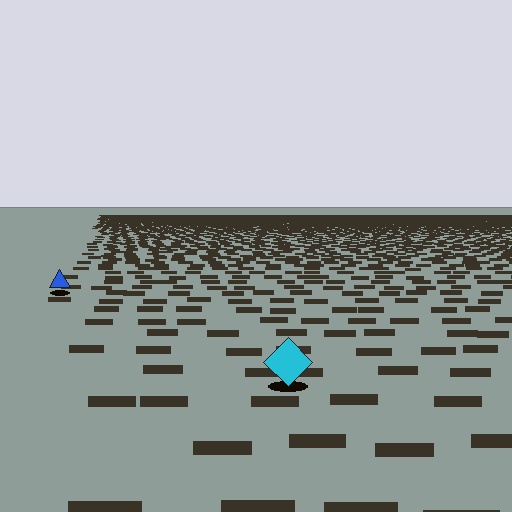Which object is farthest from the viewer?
The blue triangle is farthest from the viewer. It appears smaller and the ground texture around it is denser.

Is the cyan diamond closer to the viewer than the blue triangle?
Yes. The cyan diamond is closer — you can tell from the texture gradient: the ground texture is coarser near it.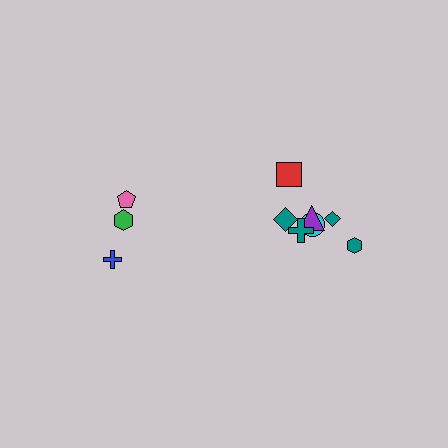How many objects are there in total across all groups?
There are 10 objects.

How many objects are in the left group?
There are 3 objects.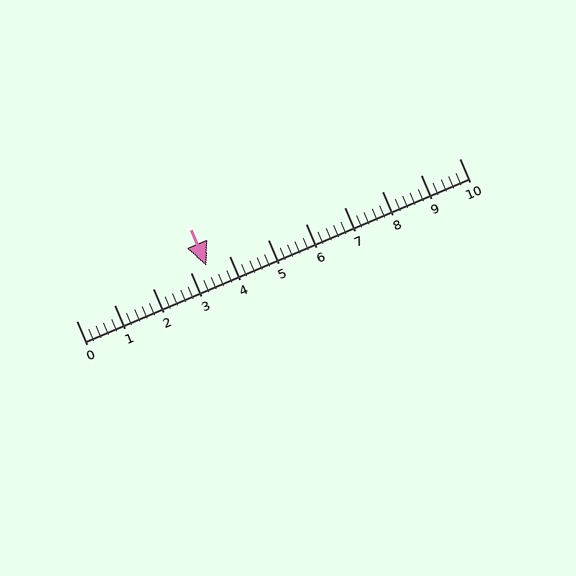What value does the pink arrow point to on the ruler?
The pink arrow points to approximately 3.4.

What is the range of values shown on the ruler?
The ruler shows values from 0 to 10.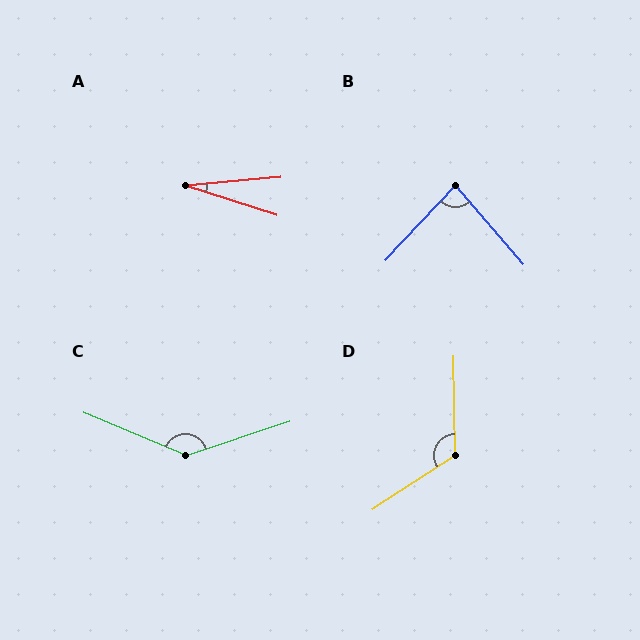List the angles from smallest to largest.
A (23°), B (84°), D (122°), C (139°).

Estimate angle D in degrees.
Approximately 122 degrees.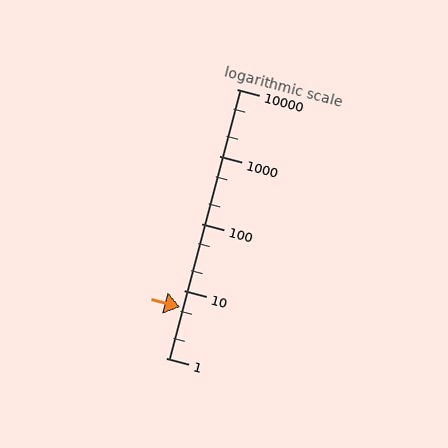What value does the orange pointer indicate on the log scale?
The pointer indicates approximately 5.7.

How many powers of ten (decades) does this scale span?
The scale spans 4 decades, from 1 to 10000.